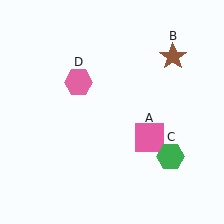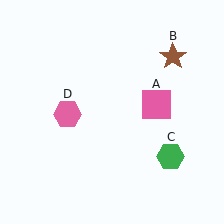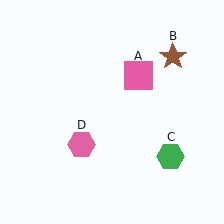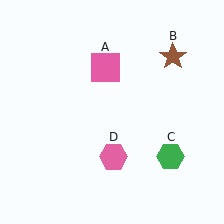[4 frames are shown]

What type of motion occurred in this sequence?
The pink square (object A), pink hexagon (object D) rotated counterclockwise around the center of the scene.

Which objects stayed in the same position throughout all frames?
Brown star (object B) and green hexagon (object C) remained stationary.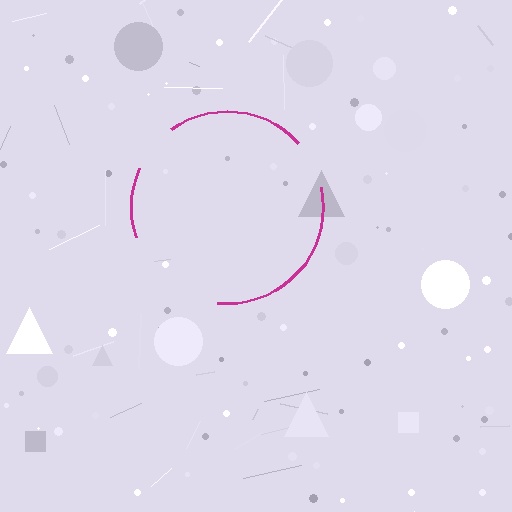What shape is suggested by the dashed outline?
The dashed outline suggests a circle.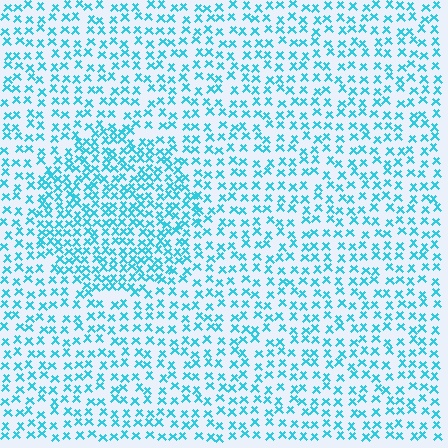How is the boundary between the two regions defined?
The boundary is defined by a change in element density (approximately 1.7x ratio). All elements are the same color, size, and shape.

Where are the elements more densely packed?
The elements are more densely packed inside the circle boundary.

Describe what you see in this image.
The image contains small cyan elements arranged at two different densities. A circle-shaped region is visible where the elements are more densely packed than the surrounding area.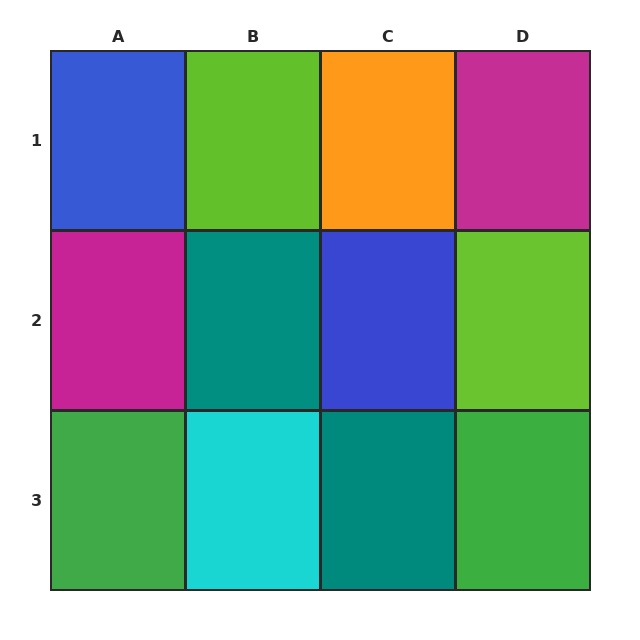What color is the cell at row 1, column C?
Orange.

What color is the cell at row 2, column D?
Lime.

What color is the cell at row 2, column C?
Blue.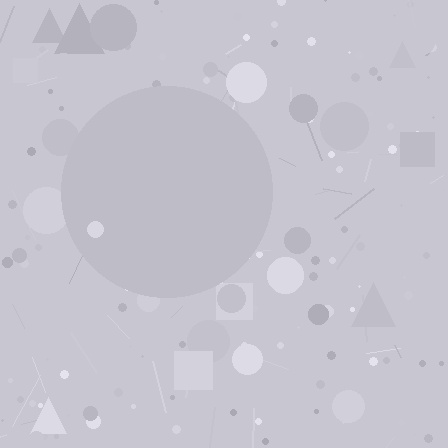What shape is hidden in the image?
A circle is hidden in the image.